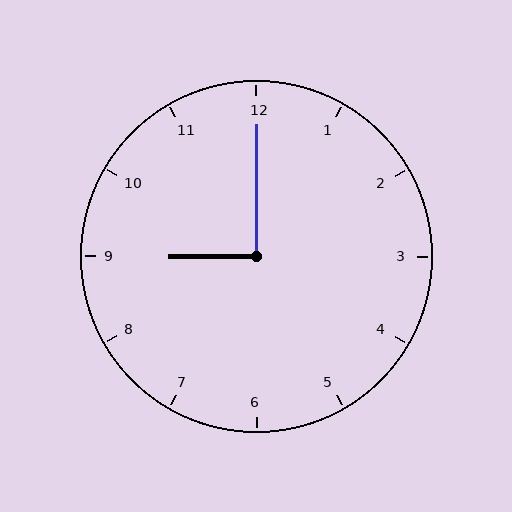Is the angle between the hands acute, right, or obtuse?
It is right.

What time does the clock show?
9:00.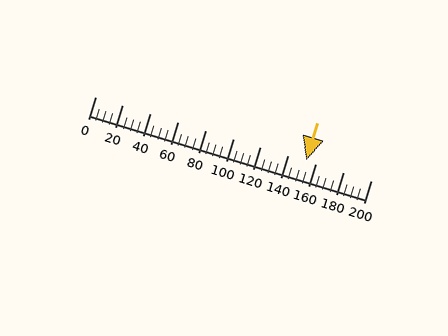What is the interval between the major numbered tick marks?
The major tick marks are spaced 20 units apart.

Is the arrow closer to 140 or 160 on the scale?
The arrow is closer to 160.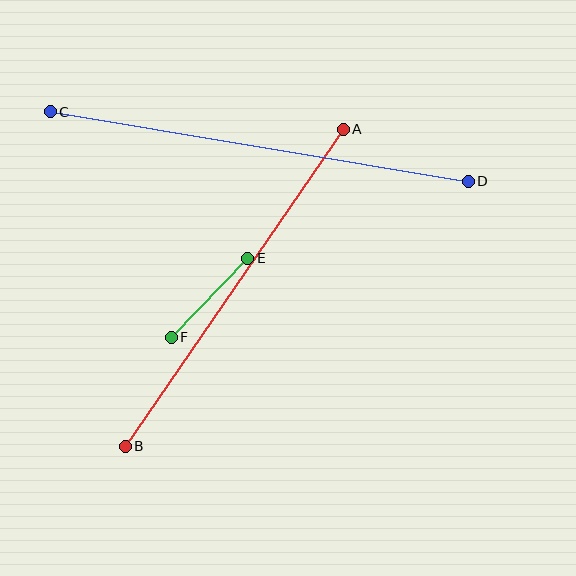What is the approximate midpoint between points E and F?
The midpoint is at approximately (209, 298) pixels.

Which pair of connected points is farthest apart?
Points C and D are farthest apart.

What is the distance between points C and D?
The distance is approximately 424 pixels.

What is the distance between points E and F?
The distance is approximately 110 pixels.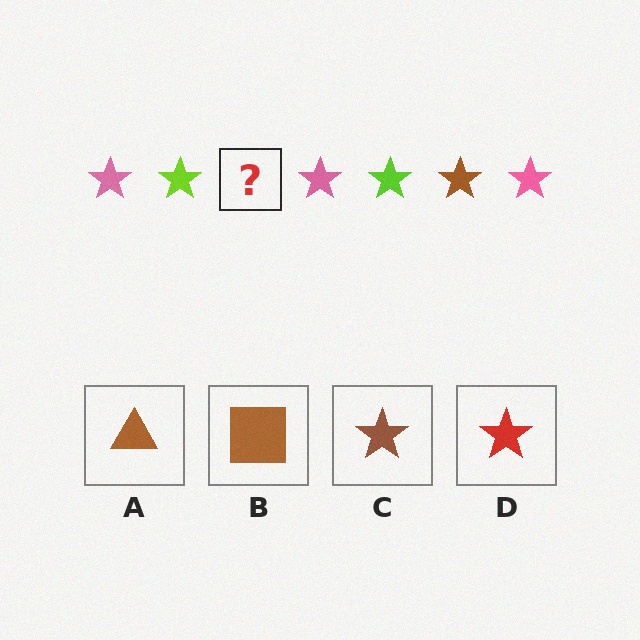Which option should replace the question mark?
Option C.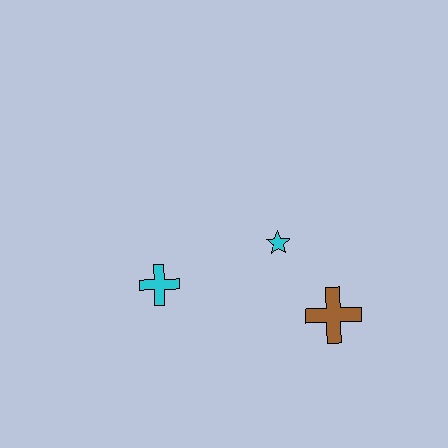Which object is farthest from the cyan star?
The cyan cross is farthest from the cyan star.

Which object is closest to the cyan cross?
The cyan star is closest to the cyan cross.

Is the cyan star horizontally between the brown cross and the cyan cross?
Yes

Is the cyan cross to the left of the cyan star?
Yes